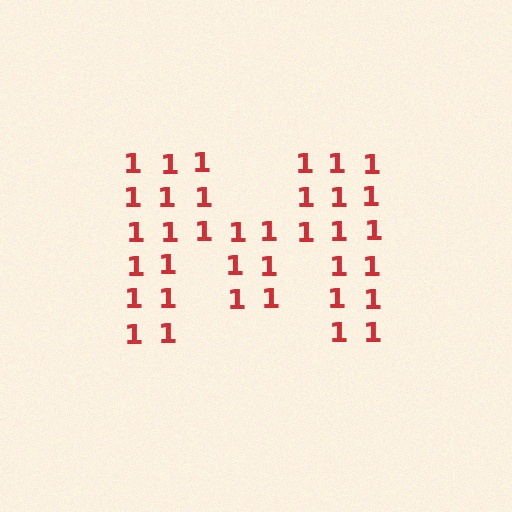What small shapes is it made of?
It is made of small digit 1's.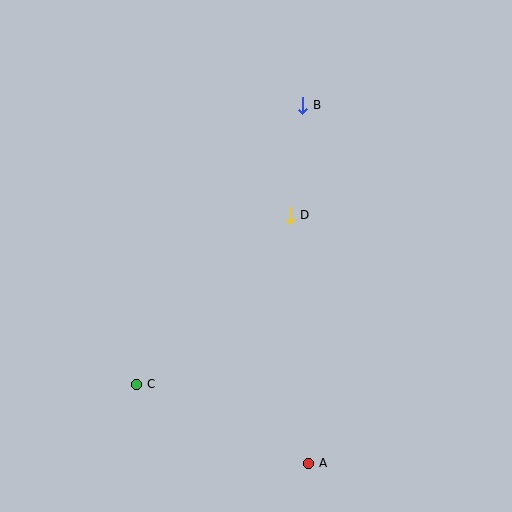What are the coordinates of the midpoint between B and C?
The midpoint between B and C is at (220, 245).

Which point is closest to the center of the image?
Point D at (290, 215) is closest to the center.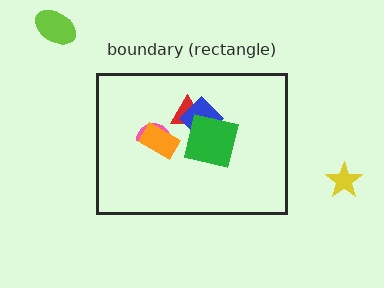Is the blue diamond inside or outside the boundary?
Inside.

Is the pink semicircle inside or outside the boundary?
Inside.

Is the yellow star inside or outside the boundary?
Outside.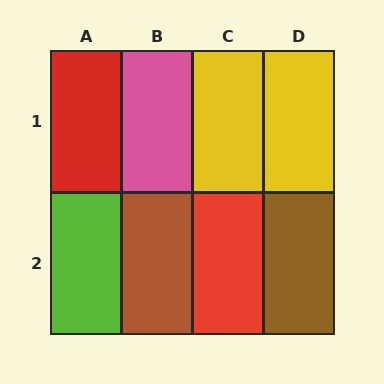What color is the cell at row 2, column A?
Lime.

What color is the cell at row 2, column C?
Red.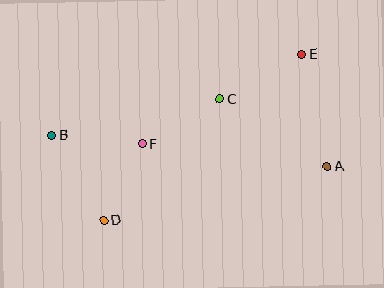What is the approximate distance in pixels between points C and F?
The distance between C and F is approximately 89 pixels.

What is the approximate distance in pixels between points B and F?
The distance between B and F is approximately 91 pixels.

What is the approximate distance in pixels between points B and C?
The distance between B and C is approximately 172 pixels.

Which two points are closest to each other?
Points D and F are closest to each other.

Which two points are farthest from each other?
Points A and B are farthest from each other.